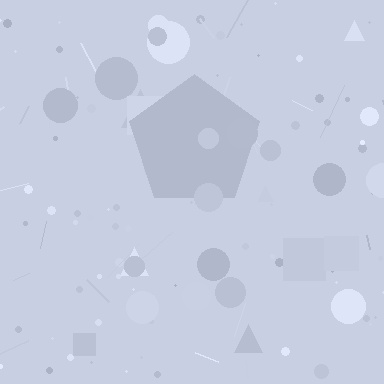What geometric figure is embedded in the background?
A pentagon is embedded in the background.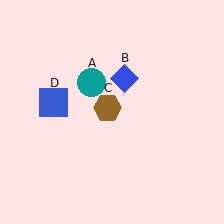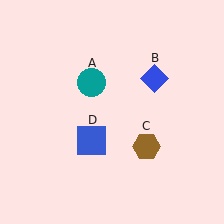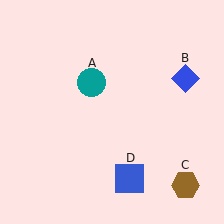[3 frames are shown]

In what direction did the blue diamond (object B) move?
The blue diamond (object B) moved right.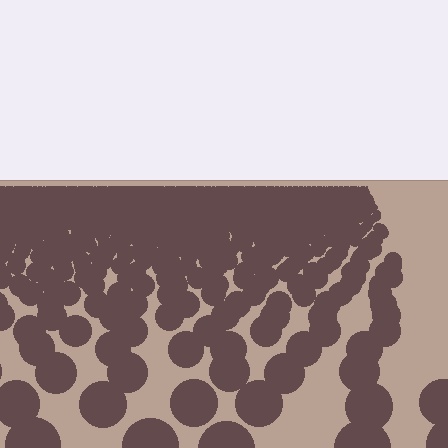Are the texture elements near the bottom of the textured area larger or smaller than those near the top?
Larger. Near the bottom, elements are closer to the viewer and appear at a bigger on-screen size.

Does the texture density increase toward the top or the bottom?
Density increases toward the top.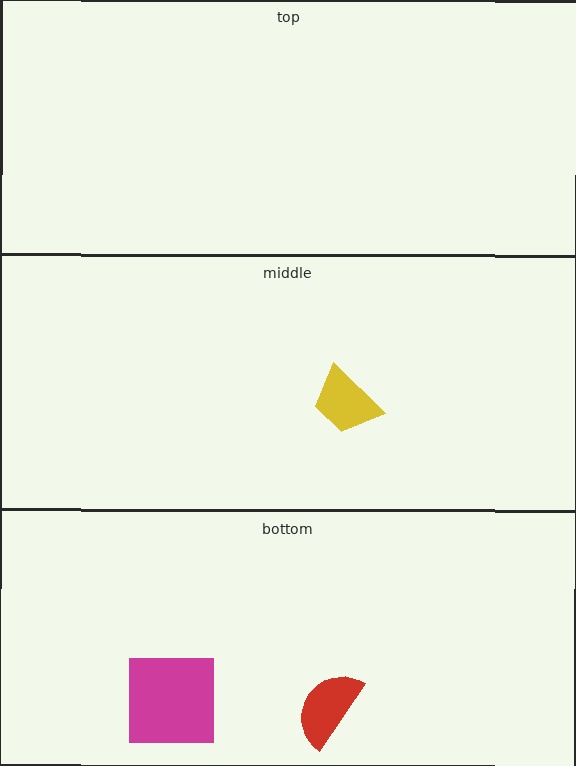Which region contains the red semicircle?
The bottom region.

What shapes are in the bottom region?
The magenta square, the red semicircle.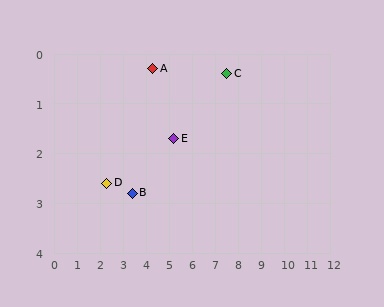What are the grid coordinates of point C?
Point C is at approximately (7.5, 0.4).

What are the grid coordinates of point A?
Point A is at approximately (4.3, 0.3).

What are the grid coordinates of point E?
Point E is at approximately (5.2, 1.7).